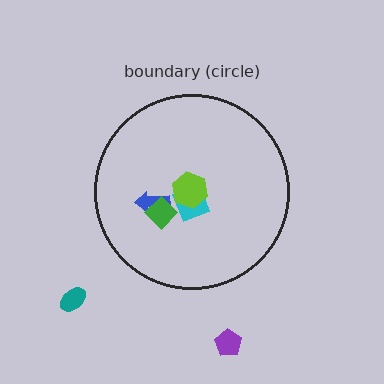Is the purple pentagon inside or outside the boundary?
Outside.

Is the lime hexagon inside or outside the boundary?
Inside.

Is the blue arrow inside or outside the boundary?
Inside.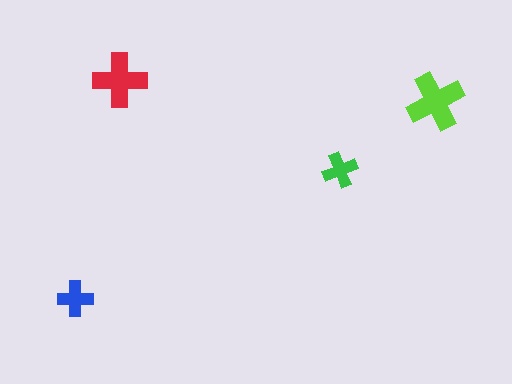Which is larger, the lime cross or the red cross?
The lime one.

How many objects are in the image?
There are 4 objects in the image.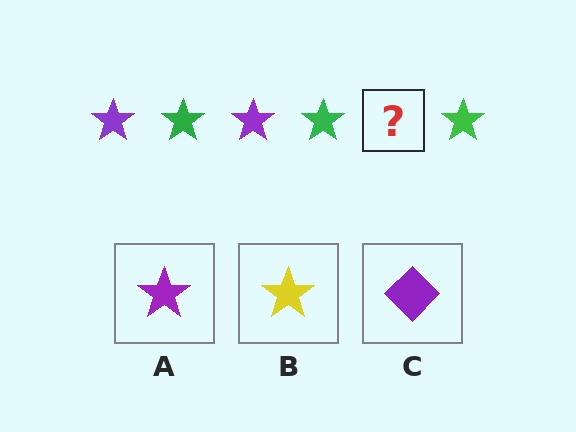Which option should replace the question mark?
Option A.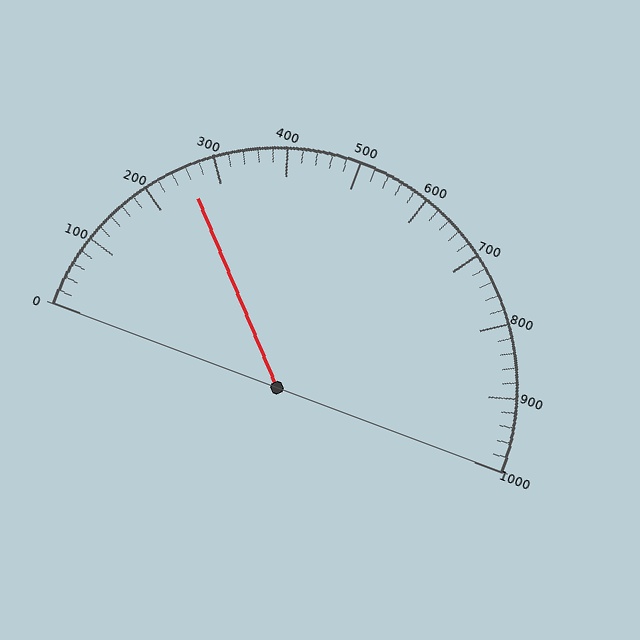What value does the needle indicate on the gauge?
The needle indicates approximately 260.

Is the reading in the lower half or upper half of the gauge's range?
The reading is in the lower half of the range (0 to 1000).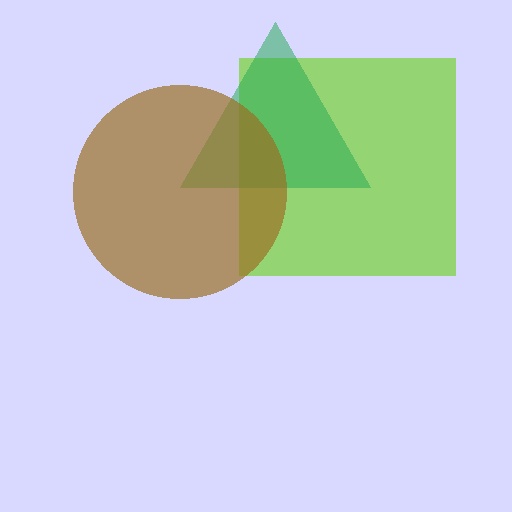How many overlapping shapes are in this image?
There are 3 overlapping shapes in the image.